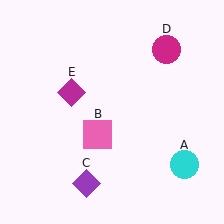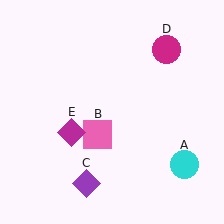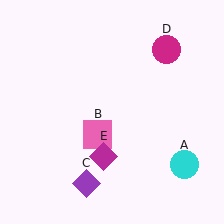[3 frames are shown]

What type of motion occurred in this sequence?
The magenta diamond (object E) rotated counterclockwise around the center of the scene.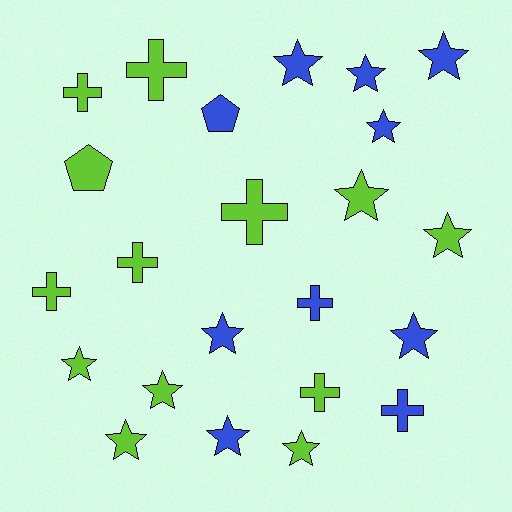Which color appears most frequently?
Lime, with 13 objects.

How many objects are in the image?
There are 23 objects.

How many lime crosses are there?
There are 6 lime crosses.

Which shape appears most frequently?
Star, with 13 objects.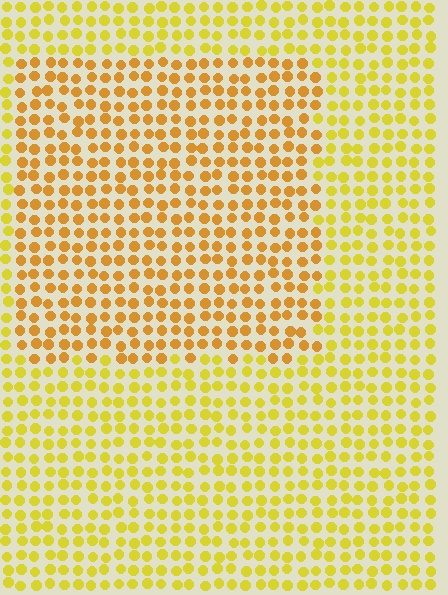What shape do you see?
I see a rectangle.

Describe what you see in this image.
The image is filled with small yellow elements in a uniform arrangement. A rectangle-shaped region is visible where the elements are tinted to a slightly different hue, forming a subtle color boundary.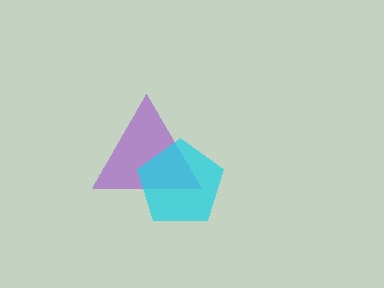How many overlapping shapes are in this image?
There are 2 overlapping shapes in the image.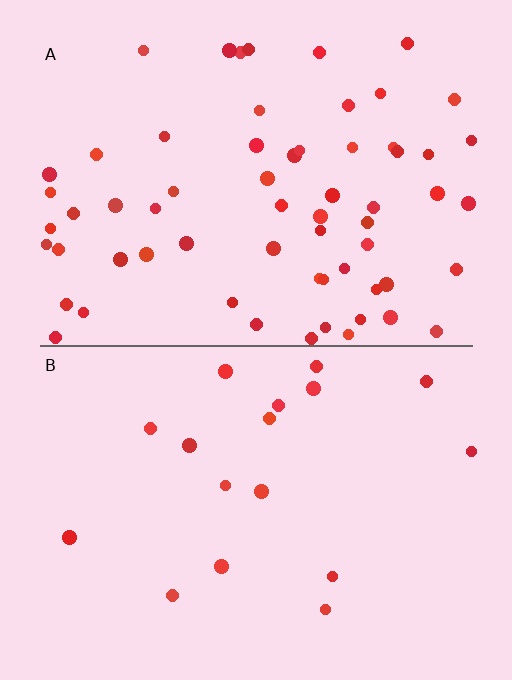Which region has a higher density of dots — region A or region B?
A (the top).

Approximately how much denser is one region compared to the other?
Approximately 3.6× — region A over region B.